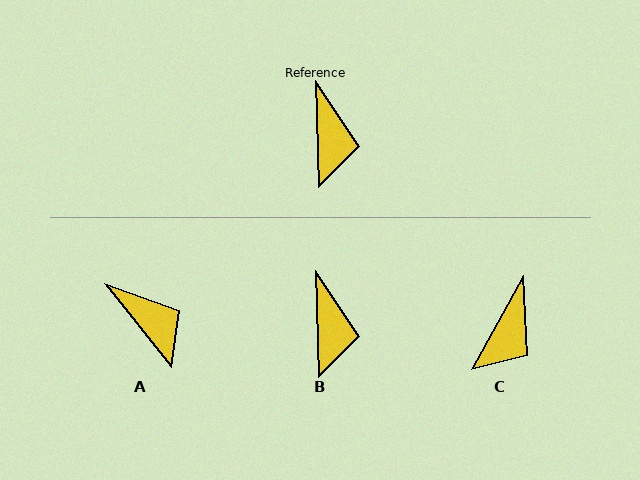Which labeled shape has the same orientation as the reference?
B.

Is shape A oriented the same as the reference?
No, it is off by about 37 degrees.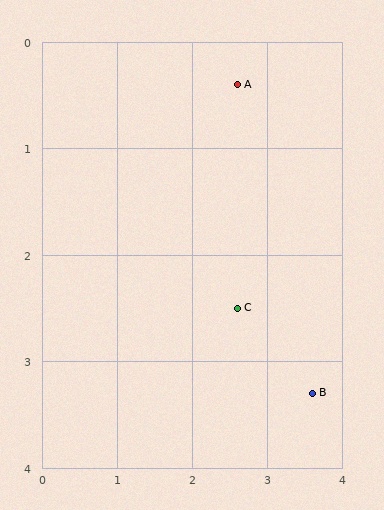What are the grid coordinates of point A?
Point A is at approximately (2.6, 0.4).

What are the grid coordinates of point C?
Point C is at approximately (2.6, 2.5).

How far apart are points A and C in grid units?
Points A and C are about 2.1 grid units apart.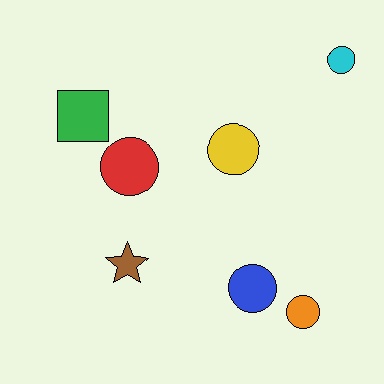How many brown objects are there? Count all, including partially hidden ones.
There is 1 brown object.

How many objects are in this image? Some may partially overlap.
There are 7 objects.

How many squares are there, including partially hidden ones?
There is 1 square.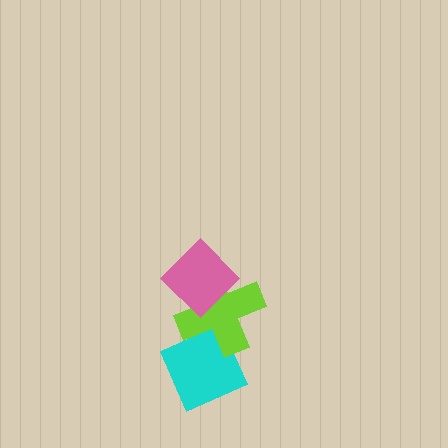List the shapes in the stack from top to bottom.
From top to bottom: the pink diamond, the lime cross, the cyan diamond.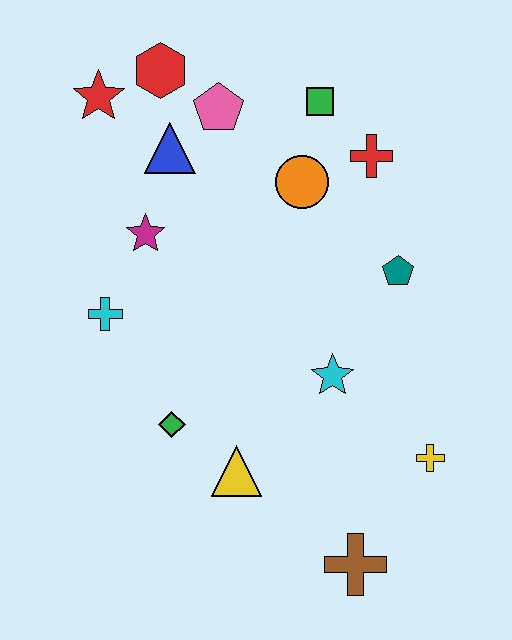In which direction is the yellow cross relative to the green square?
The yellow cross is below the green square.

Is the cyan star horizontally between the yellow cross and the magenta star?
Yes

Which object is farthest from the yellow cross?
The red star is farthest from the yellow cross.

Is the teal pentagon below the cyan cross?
No